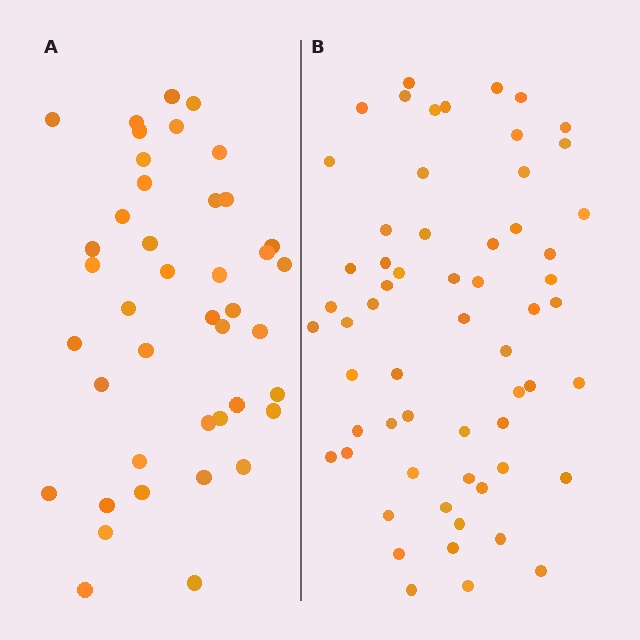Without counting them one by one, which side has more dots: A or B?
Region B (the right region) has more dots.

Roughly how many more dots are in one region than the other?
Region B has approximately 20 more dots than region A.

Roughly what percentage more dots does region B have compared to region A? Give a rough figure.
About 45% more.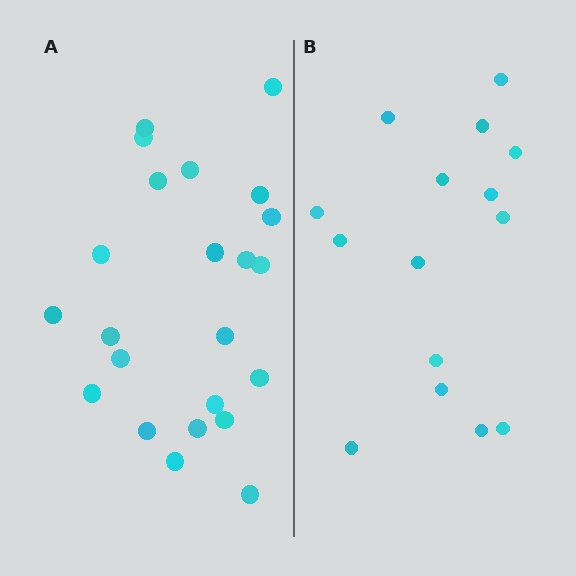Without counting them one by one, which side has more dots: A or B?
Region A (the left region) has more dots.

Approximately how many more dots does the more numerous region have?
Region A has roughly 8 or so more dots than region B.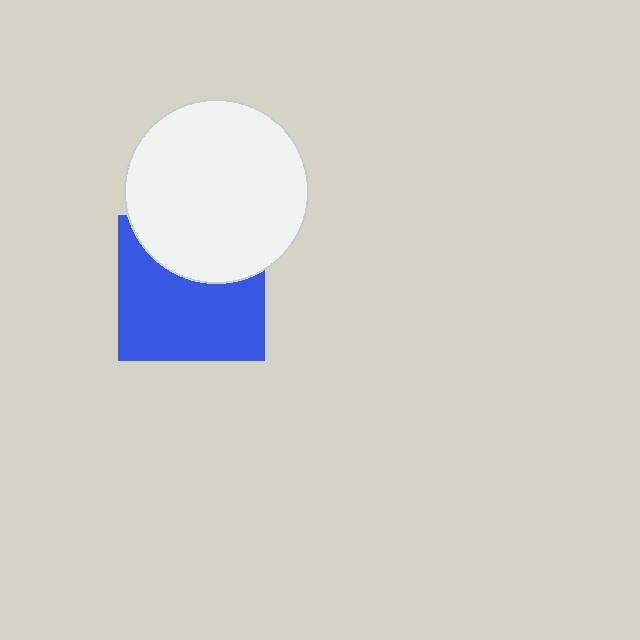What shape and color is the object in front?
The object in front is a white circle.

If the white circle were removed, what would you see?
You would see the complete blue square.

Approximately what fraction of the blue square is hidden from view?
Roughly 35% of the blue square is hidden behind the white circle.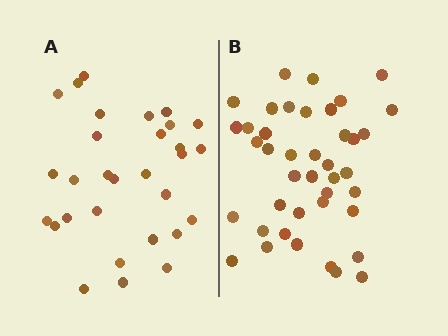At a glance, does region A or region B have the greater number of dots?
Region B (the right region) has more dots.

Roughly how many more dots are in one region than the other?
Region B has roughly 12 or so more dots than region A.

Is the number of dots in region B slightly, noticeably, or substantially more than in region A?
Region B has noticeably more, but not dramatically so. The ratio is roughly 1.4 to 1.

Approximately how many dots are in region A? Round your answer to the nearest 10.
About 30 dots.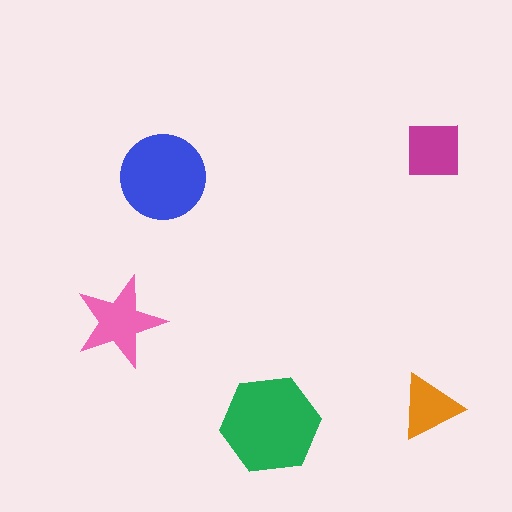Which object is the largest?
The green hexagon.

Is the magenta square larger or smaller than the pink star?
Smaller.